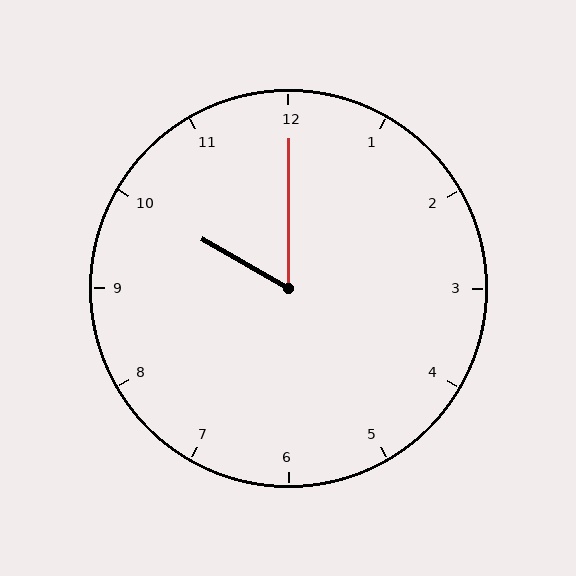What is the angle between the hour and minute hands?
Approximately 60 degrees.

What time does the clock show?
10:00.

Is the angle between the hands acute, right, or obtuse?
It is acute.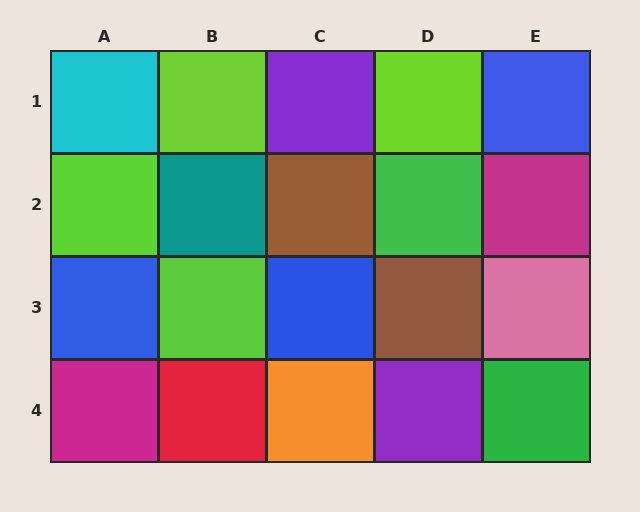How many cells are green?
2 cells are green.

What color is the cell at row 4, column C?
Orange.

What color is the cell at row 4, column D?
Purple.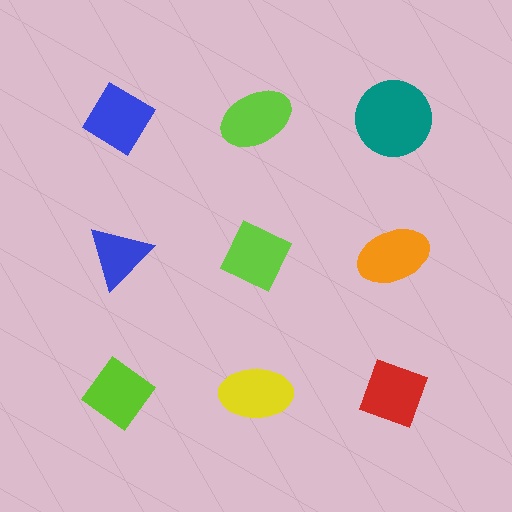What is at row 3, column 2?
A yellow ellipse.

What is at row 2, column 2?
A lime diamond.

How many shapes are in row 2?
3 shapes.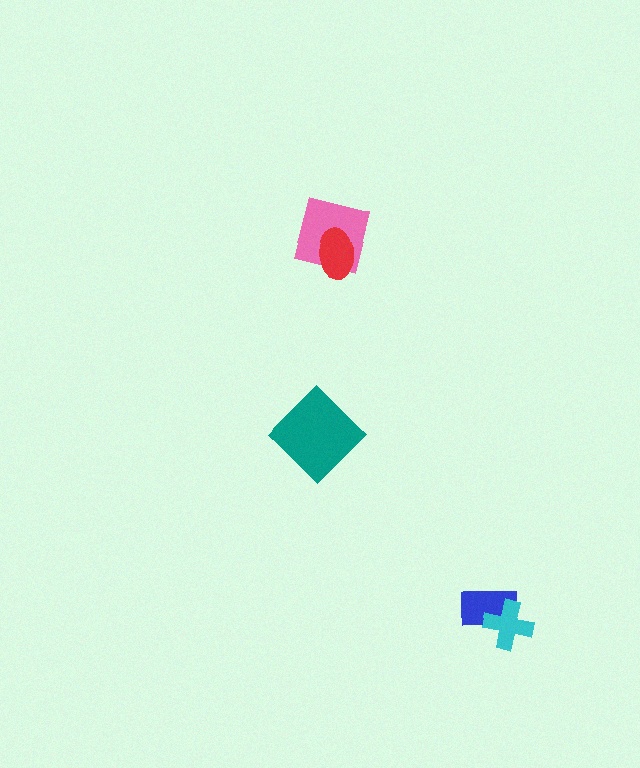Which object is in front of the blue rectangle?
The cyan cross is in front of the blue rectangle.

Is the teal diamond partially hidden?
No, no other shape covers it.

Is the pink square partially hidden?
Yes, it is partially covered by another shape.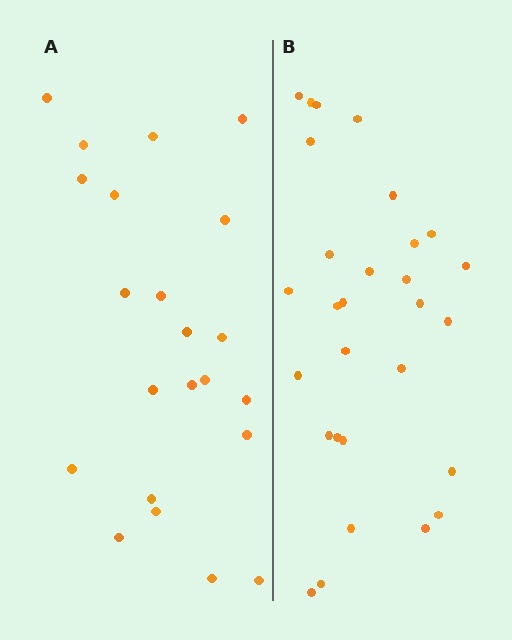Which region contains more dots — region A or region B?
Region B (the right region) has more dots.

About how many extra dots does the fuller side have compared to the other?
Region B has roughly 8 or so more dots than region A.